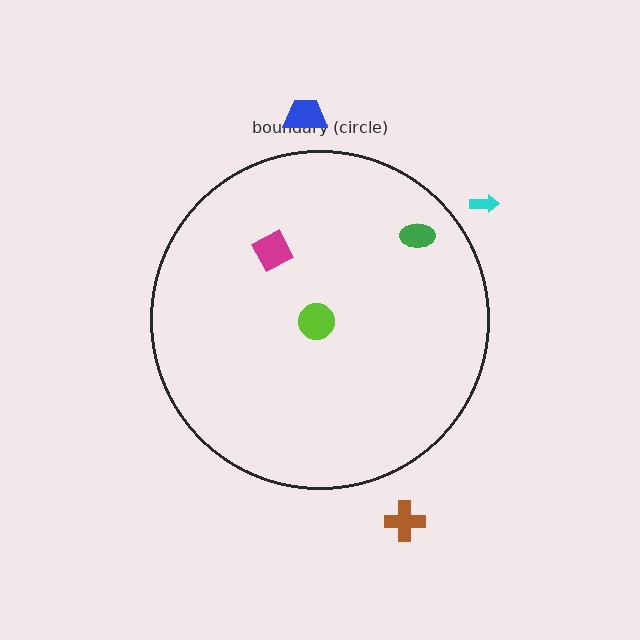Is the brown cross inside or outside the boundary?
Outside.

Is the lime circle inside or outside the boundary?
Inside.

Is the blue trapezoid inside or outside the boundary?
Outside.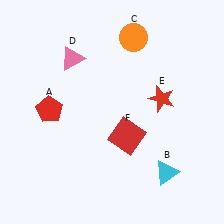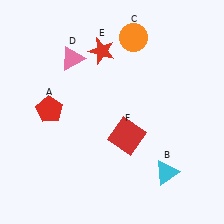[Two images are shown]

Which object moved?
The red star (E) moved left.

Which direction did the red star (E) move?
The red star (E) moved left.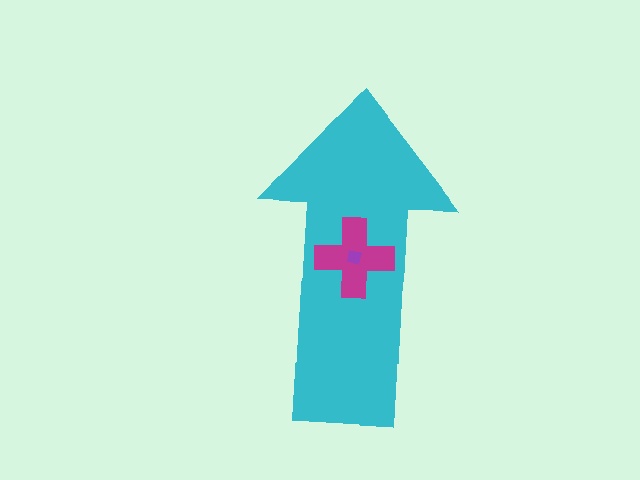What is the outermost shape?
The cyan arrow.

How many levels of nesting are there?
3.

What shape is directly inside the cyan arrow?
The magenta cross.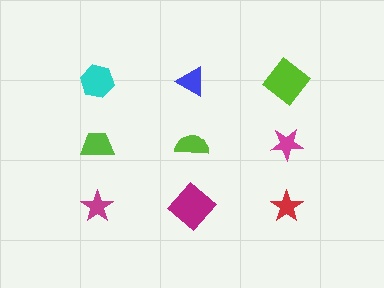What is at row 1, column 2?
A blue triangle.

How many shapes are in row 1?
3 shapes.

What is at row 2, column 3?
A magenta star.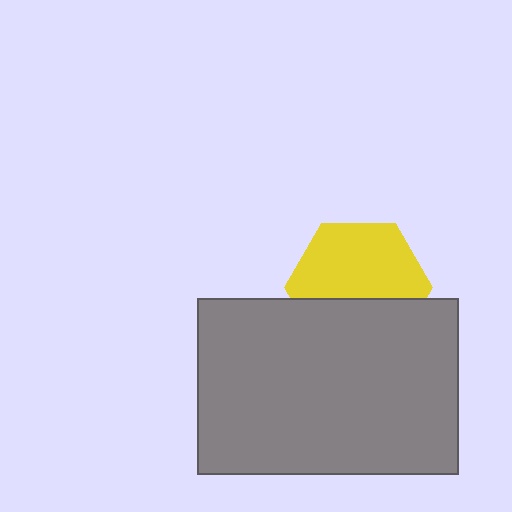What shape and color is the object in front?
The object in front is a gray rectangle.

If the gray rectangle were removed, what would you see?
You would see the complete yellow hexagon.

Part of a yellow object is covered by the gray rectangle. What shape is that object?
It is a hexagon.